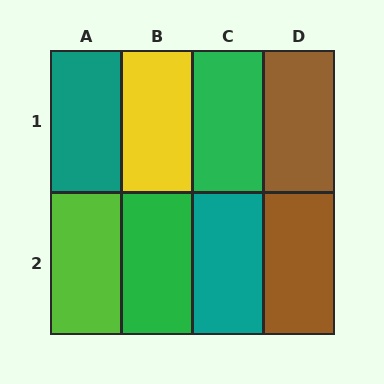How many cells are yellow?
1 cell is yellow.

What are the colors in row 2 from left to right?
Lime, green, teal, brown.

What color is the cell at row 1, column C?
Green.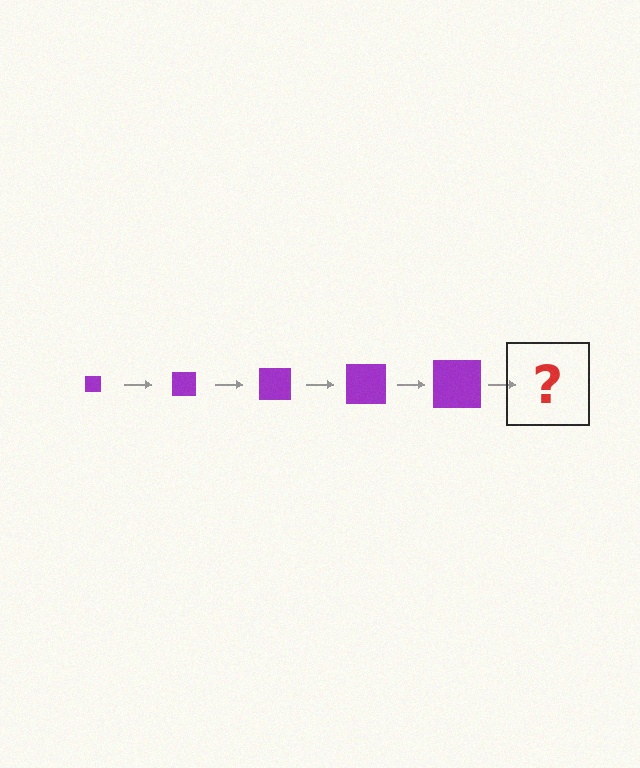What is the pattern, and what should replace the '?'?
The pattern is that the square gets progressively larger each step. The '?' should be a purple square, larger than the previous one.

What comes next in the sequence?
The next element should be a purple square, larger than the previous one.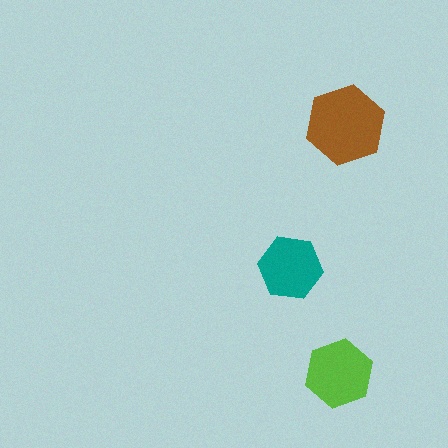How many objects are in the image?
There are 3 objects in the image.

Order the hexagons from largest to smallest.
the brown one, the lime one, the teal one.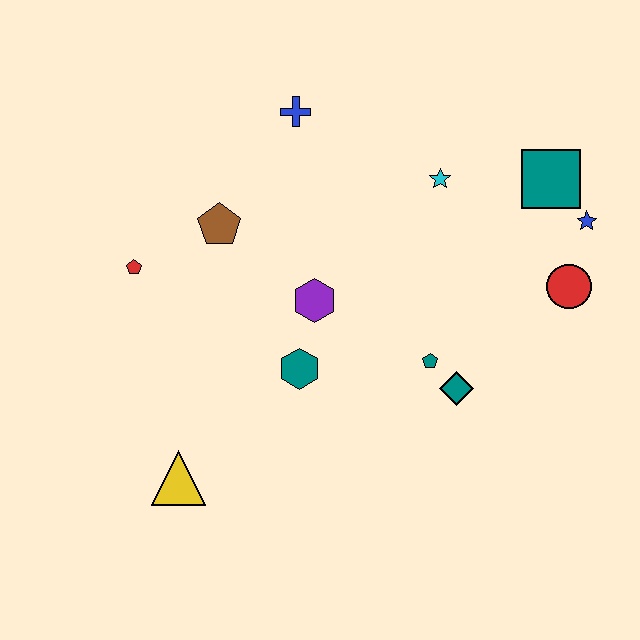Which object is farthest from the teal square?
The yellow triangle is farthest from the teal square.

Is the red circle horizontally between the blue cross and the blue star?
Yes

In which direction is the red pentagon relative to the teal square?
The red pentagon is to the left of the teal square.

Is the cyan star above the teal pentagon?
Yes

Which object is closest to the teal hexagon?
The purple hexagon is closest to the teal hexagon.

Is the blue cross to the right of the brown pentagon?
Yes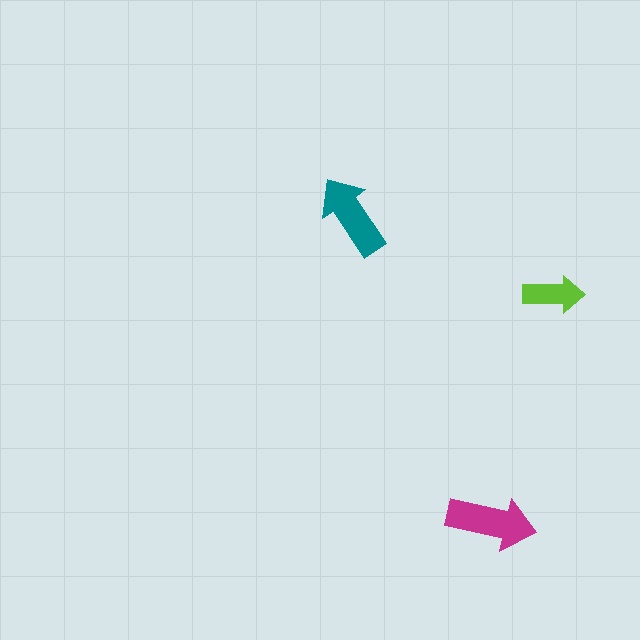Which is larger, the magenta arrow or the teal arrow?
The magenta one.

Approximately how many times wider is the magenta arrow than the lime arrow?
About 1.5 times wider.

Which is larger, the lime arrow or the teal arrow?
The teal one.